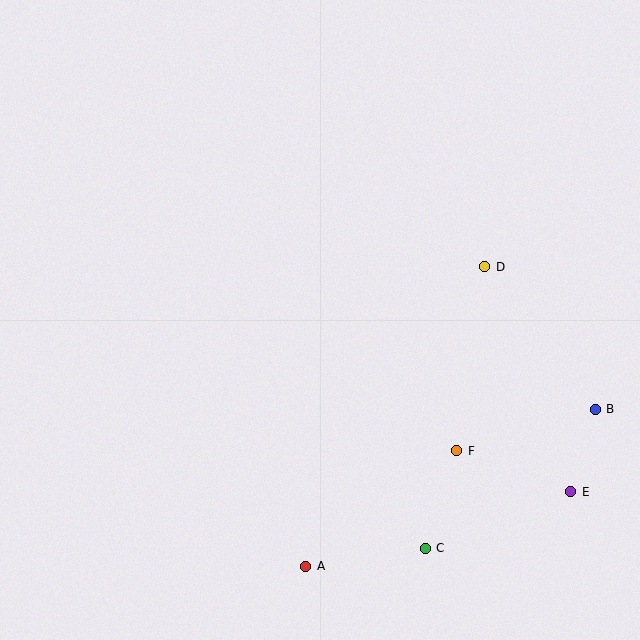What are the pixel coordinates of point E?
Point E is at (571, 492).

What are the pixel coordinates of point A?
Point A is at (306, 566).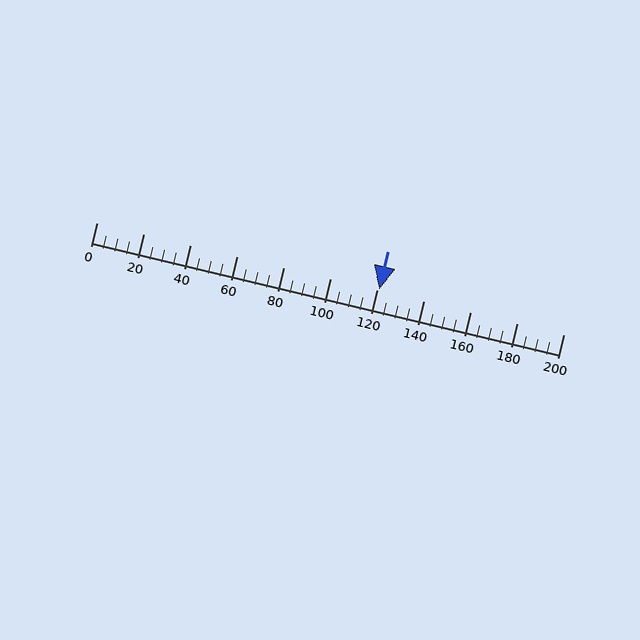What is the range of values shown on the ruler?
The ruler shows values from 0 to 200.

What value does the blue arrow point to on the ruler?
The blue arrow points to approximately 121.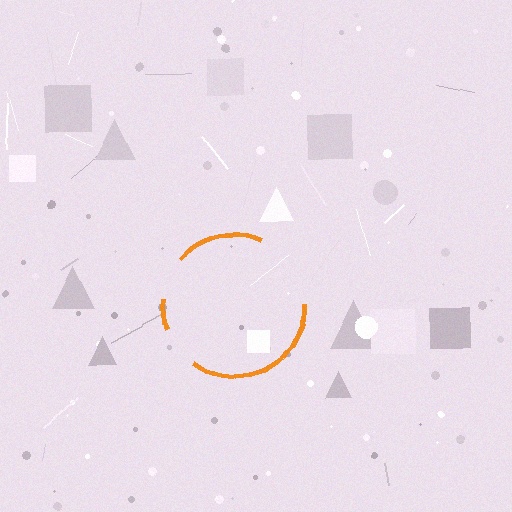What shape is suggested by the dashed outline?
The dashed outline suggests a circle.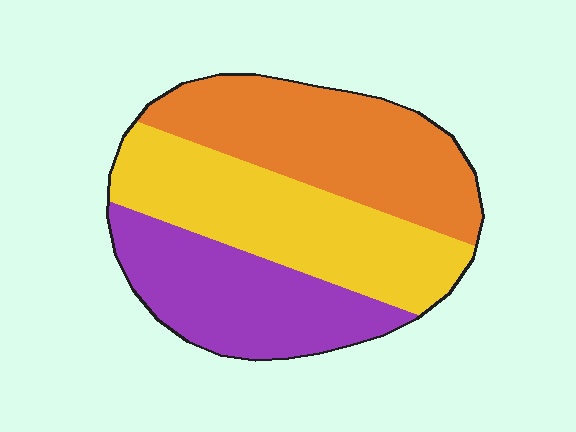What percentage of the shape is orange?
Orange covers roughly 35% of the shape.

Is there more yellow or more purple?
Yellow.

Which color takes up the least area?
Purple, at roughly 30%.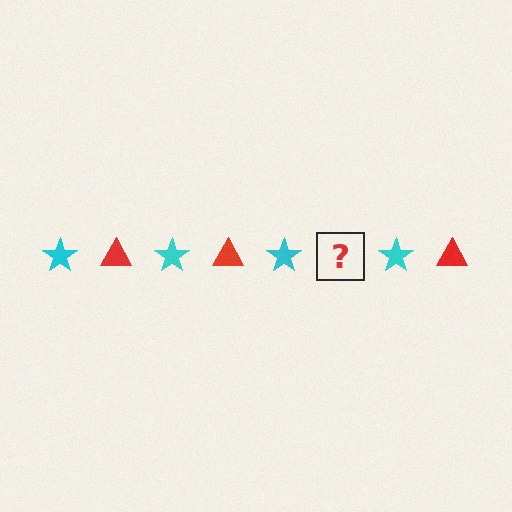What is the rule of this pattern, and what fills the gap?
The rule is that the pattern alternates between cyan star and red triangle. The gap should be filled with a red triangle.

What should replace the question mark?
The question mark should be replaced with a red triangle.